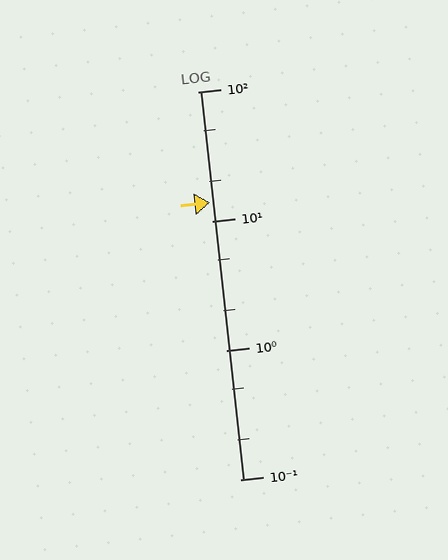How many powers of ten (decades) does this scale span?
The scale spans 3 decades, from 0.1 to 100.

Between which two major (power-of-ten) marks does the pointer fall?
The pointer is between 10 and 100.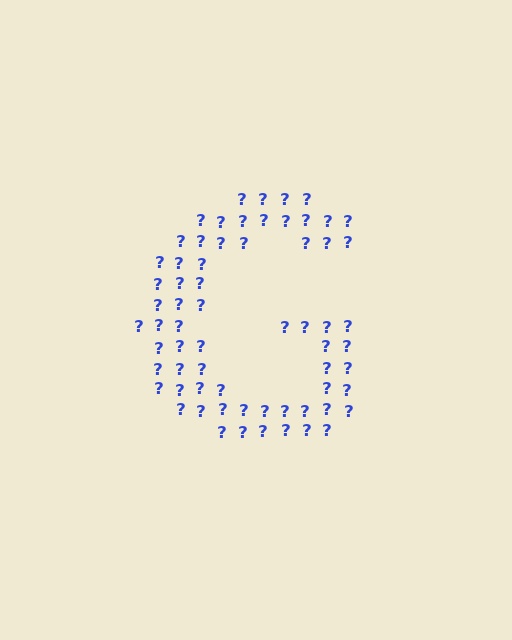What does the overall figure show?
The overall figure shows the letter G.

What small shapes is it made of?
It is made of small question marks.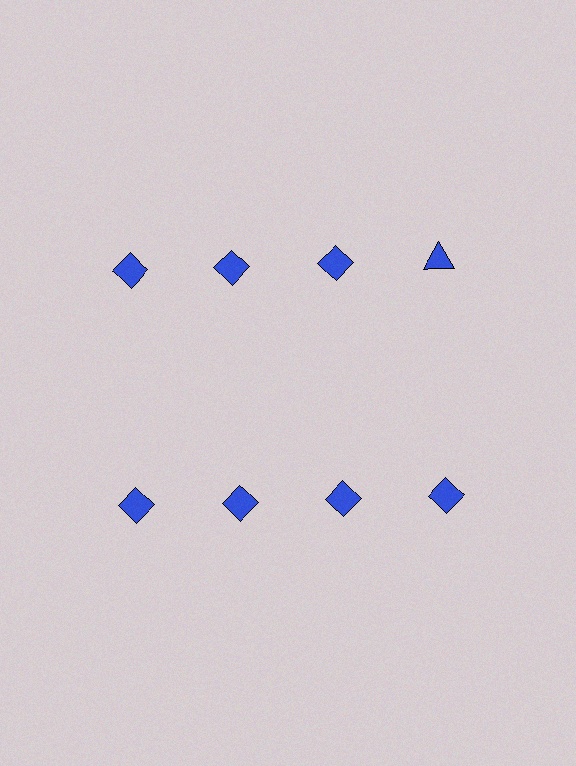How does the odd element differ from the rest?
It has a different shape: triangle instead of diamond.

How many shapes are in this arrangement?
There are 8 shapes arranged in a grid pattern.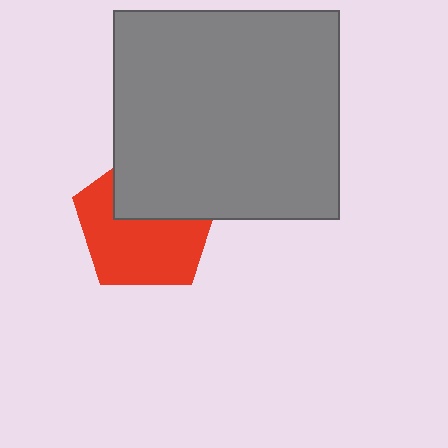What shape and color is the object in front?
The object in front is a gray rectangle.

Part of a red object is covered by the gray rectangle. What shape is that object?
It is a pentagon.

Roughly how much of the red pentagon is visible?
About half of it is visible (roughly 61%).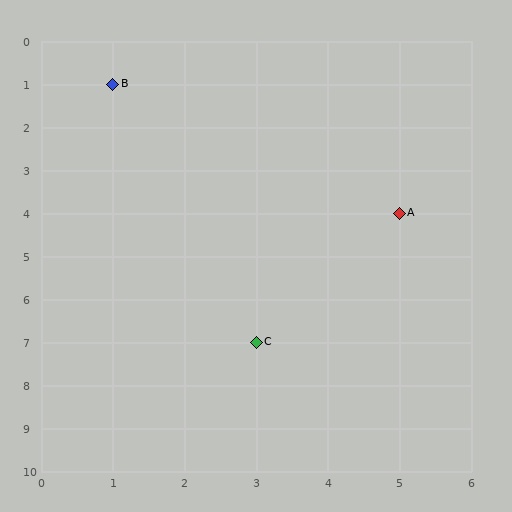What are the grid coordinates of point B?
Point B is at grid coordinates (1, 1).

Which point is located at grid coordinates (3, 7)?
Point C is at (3, 7).